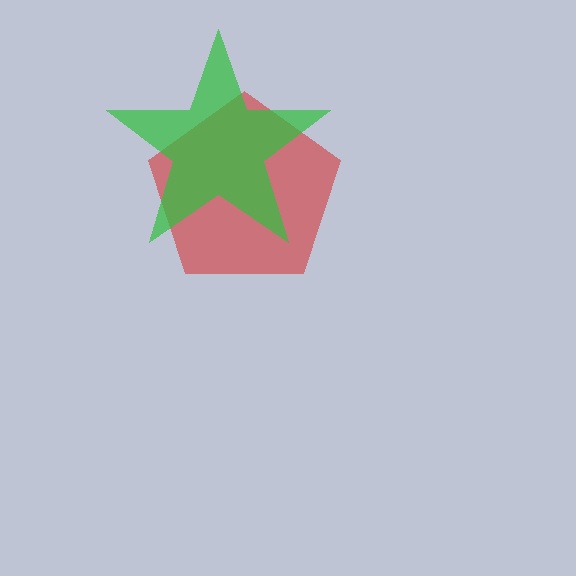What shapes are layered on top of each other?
The layered shapes are: a red pentagon, a green star.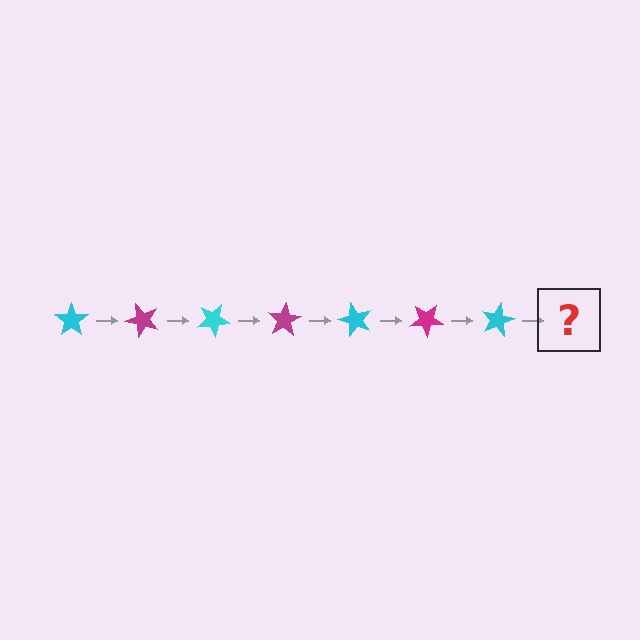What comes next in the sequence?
The next element should be a magenta star, rotated 350 degrees from the start.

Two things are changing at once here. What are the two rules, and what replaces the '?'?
The two rules are that it rotates 50 degrees each step and the color cycles through cyan and magenta. The '?' should be a magenta star, rotated 350 degrees from the start.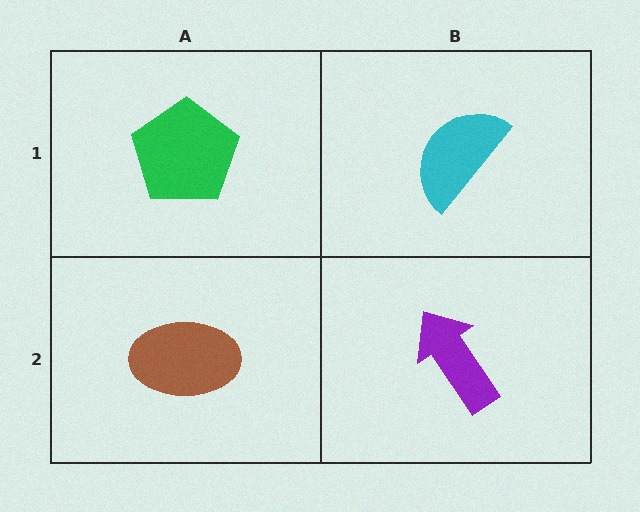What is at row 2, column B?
A purple arrow.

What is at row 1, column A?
A green pentagon.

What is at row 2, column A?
A brown ellipse.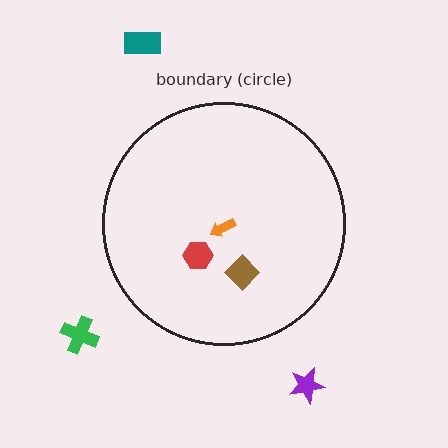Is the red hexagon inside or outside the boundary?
Inside.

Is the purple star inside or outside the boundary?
Outside.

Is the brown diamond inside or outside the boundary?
Inside.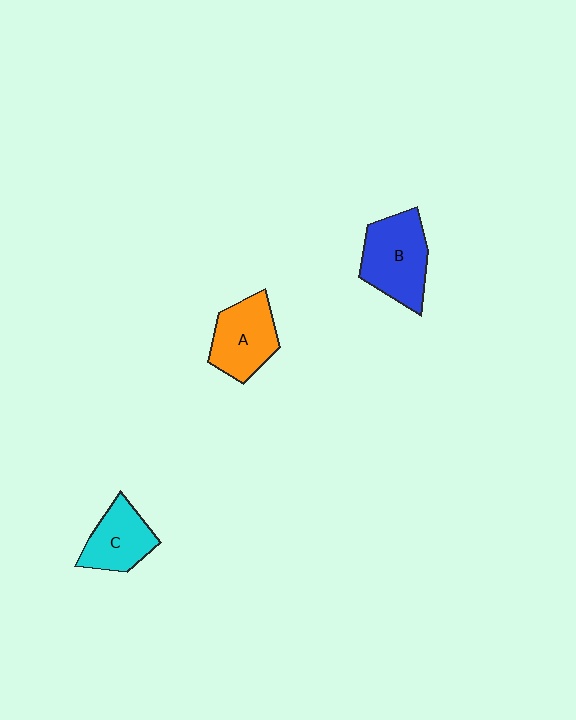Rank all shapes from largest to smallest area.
From largest to smallest: B (blue), A (orange), C (cyan).